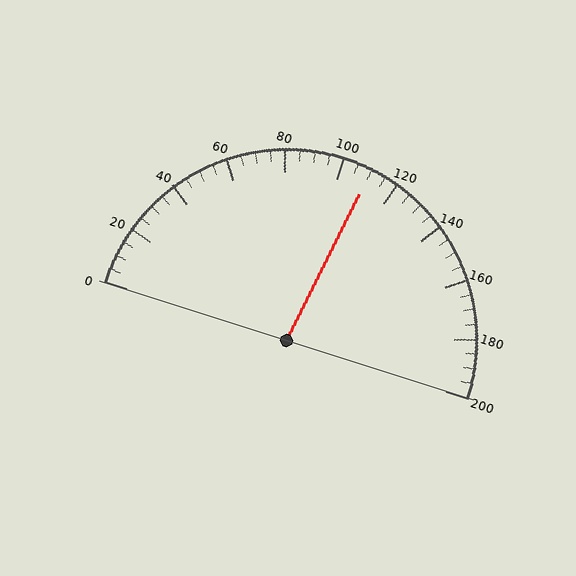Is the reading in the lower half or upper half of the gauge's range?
The reading is in the upper half of the range (0 to 200).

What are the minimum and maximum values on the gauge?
The gauge ranges from 0 to 200.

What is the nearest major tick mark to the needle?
The nearest major tick mark is 120.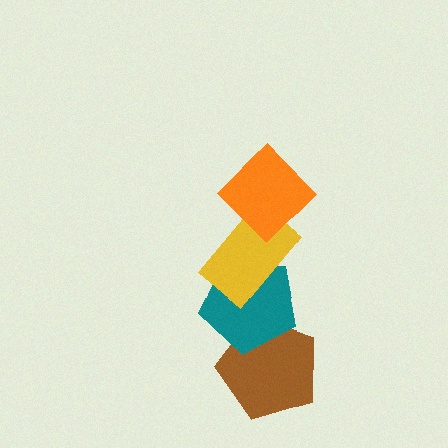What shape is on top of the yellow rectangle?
The orange diamond is on top of the yellow rectangle.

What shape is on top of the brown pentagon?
The teal pentagon is on top of the brown pentagon.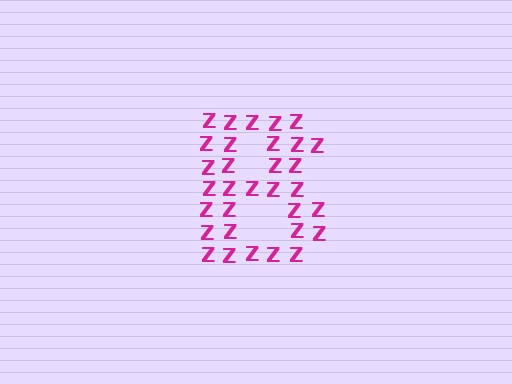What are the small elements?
The small elements are letter Z's.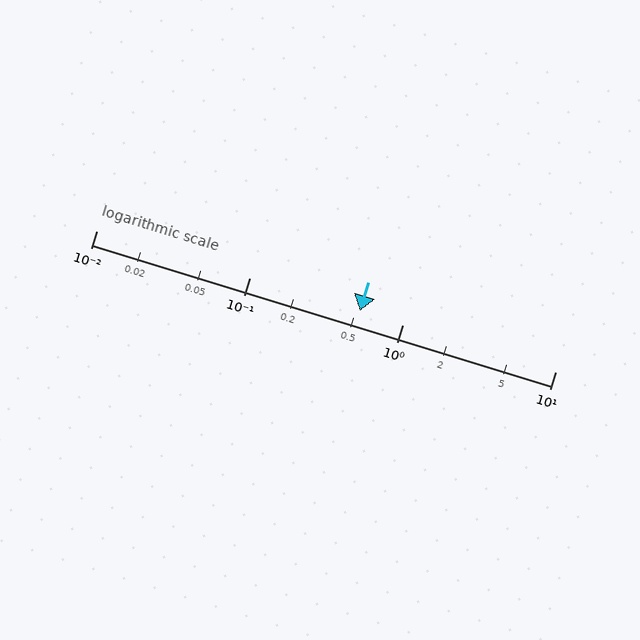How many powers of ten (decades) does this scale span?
The scale spans 3 decades, from 0.01 to 10.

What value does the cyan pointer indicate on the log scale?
The pointer indicates approximately 0.53.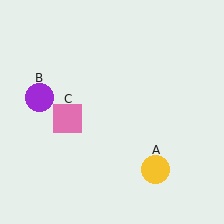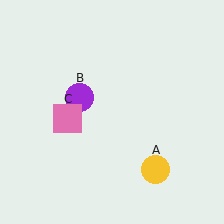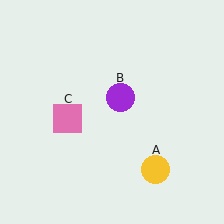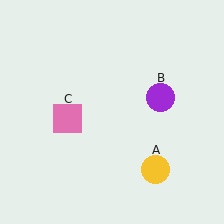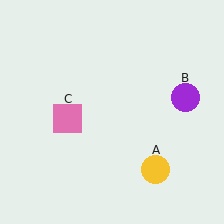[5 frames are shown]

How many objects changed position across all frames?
1 object changed position: purple circle (object B).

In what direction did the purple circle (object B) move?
The purple circle (object B) moved right.